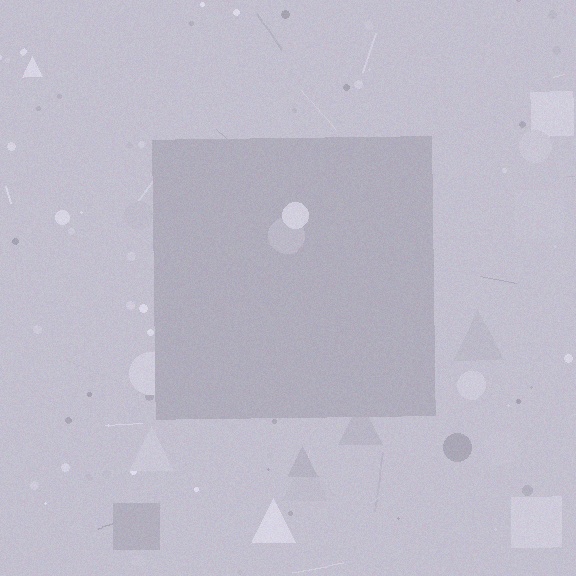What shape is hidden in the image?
A square is hidden in the image.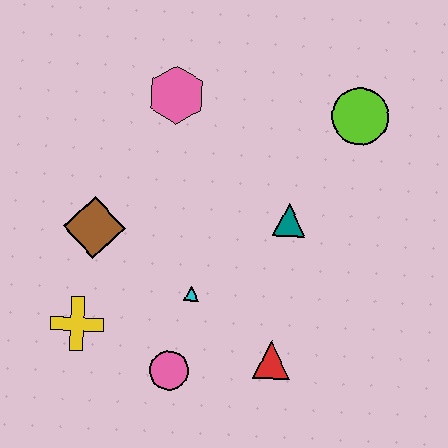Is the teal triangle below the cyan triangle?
No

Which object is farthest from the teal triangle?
The yellow cross is farthest from the teal triangle.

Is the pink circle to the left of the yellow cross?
No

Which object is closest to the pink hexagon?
The brown diamond is closest to the pink hexagon.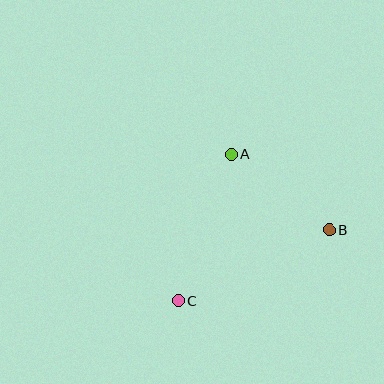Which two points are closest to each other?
Points A and B are closest to each other.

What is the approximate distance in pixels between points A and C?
The distance between A and C is approximately 155 pixels.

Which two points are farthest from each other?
Points B and C are farthest from each other.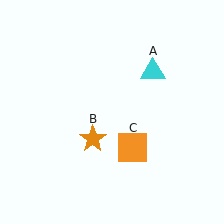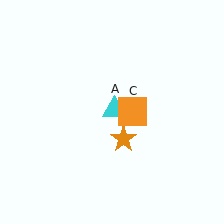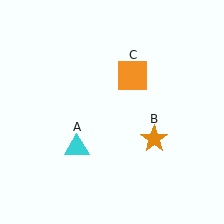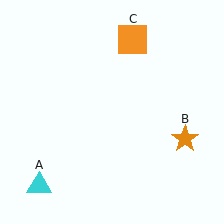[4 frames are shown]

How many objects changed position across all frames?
3 objects changed position: cyan triangle (object A), orange star (object B), orange square (object C).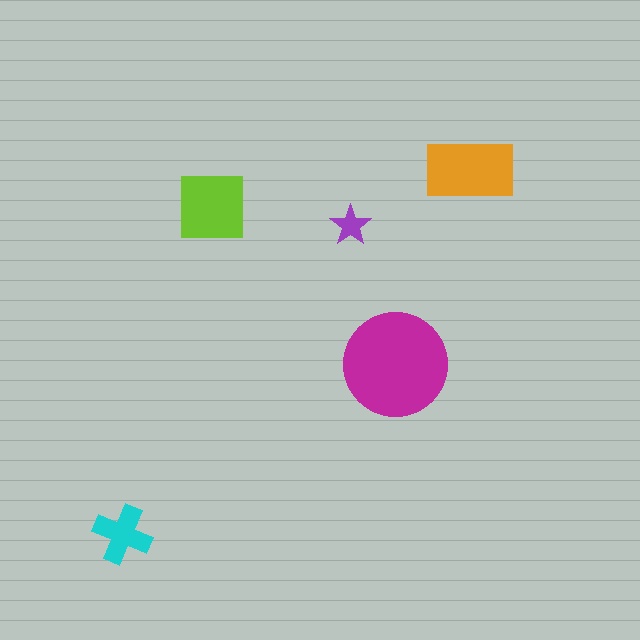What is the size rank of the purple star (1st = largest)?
5th.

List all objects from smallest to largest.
The purple star, the cyan cross, the lime square, the orange rectangle, the magenta circle.